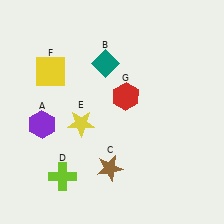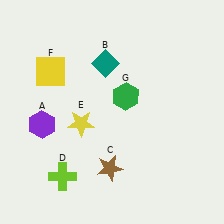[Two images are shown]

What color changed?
The hexagon (G) changed from red in Image 1 to green in Image 2.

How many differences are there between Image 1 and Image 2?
There is 1 difference between the two images.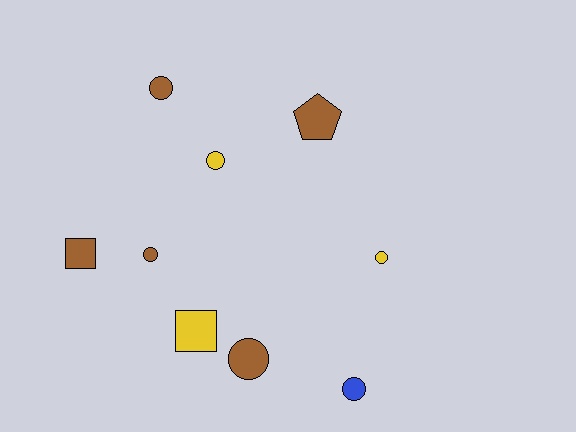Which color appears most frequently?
Brown, with 5 objects.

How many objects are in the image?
There are 9 objects.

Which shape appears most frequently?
Circle, with 6 objects.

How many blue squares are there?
There are no blue squares.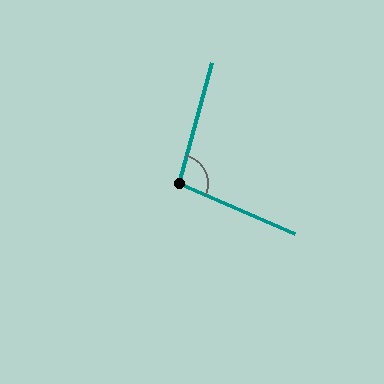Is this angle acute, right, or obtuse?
It is obtuse.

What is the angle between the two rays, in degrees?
Approximately 99 degrees.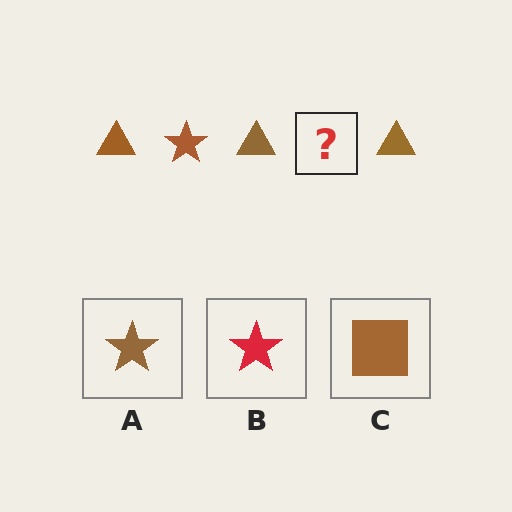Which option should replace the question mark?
Option A.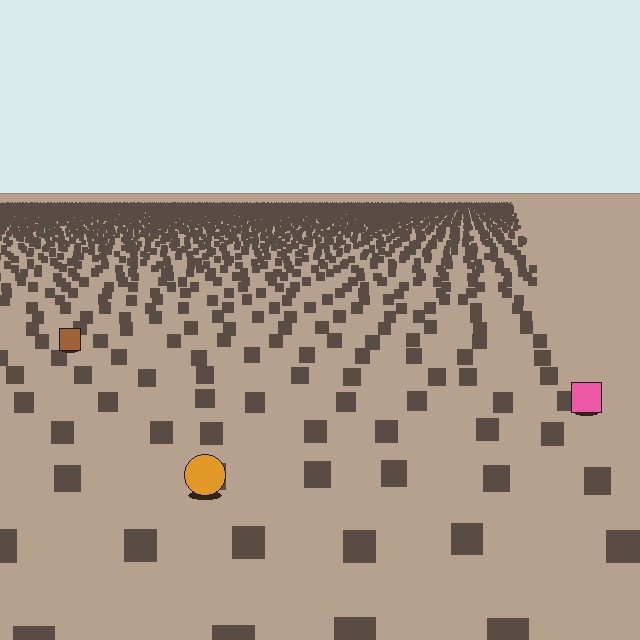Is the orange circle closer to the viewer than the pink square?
Yes. The orange circle is closer — you can tell from the texture gradient: the ground texture is coarser near it.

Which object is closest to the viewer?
The orange circle is closest. The texture marks near it are larger and more spread out.